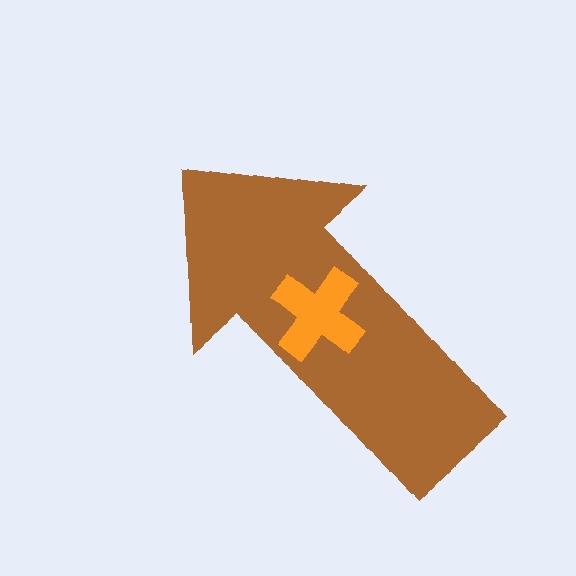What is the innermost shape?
The orange cross.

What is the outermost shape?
The brown arrow.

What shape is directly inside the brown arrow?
The orange cross.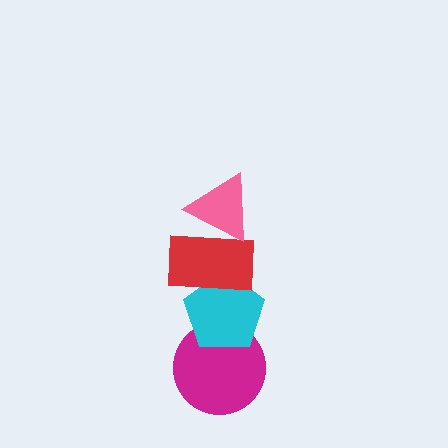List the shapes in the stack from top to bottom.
From top to bottom: the pink triangle, the red rectangle, the cyan pentagon, the magenta circle.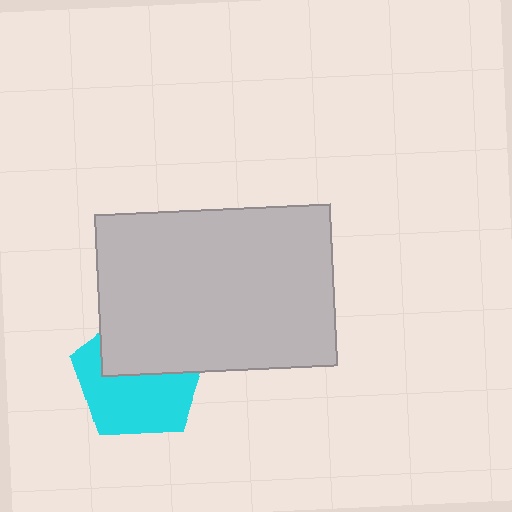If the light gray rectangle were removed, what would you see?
You would see the complete cyan pentagon.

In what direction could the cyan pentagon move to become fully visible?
The cyan pentagon could move down. That would shift it out from behind the light gray rectangle entirely.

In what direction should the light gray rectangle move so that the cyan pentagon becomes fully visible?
The light gray rectangle should move up. That is the shortest direction to clear the overlap and leave the cyan pentagon fully visible.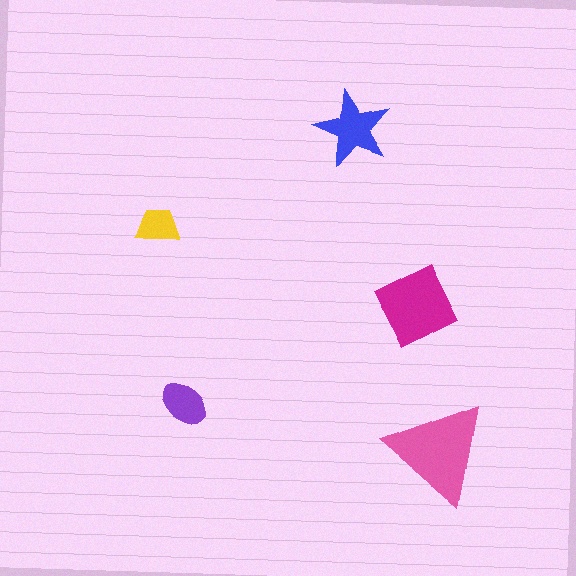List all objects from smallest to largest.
The yellow trapezoid, the purple ellipse, the blue star, the magenta diamond, the pink triangle.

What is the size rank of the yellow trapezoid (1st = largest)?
5th.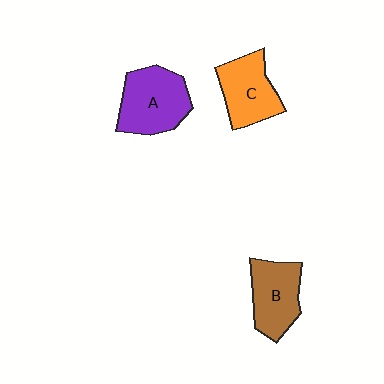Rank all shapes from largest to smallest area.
From largest to smallest: A (purple), C (orange), B (brown).